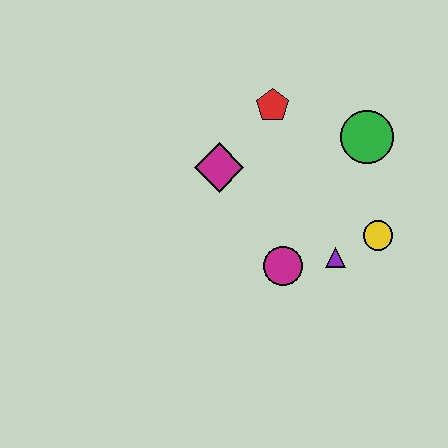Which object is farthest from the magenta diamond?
The yellow circle is farthest from the magenta diamond.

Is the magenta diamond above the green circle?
No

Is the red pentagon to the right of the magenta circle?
No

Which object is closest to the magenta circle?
The purple triangle is closest to the magenta circle.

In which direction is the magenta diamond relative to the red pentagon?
The magenta diamond is below the red pentagon.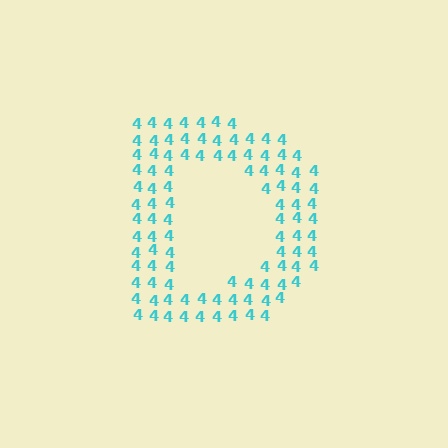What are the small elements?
The small elements are digit 4's.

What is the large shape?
The large shape is the letter D.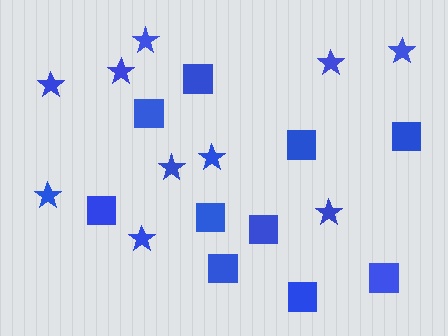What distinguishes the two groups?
There are 2 groups: one group of squares (10) and one group of stars (10).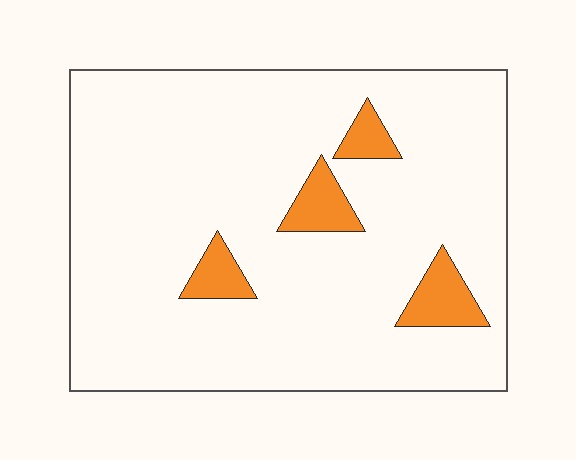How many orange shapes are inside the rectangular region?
4.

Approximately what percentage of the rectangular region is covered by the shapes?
Approximately 10%.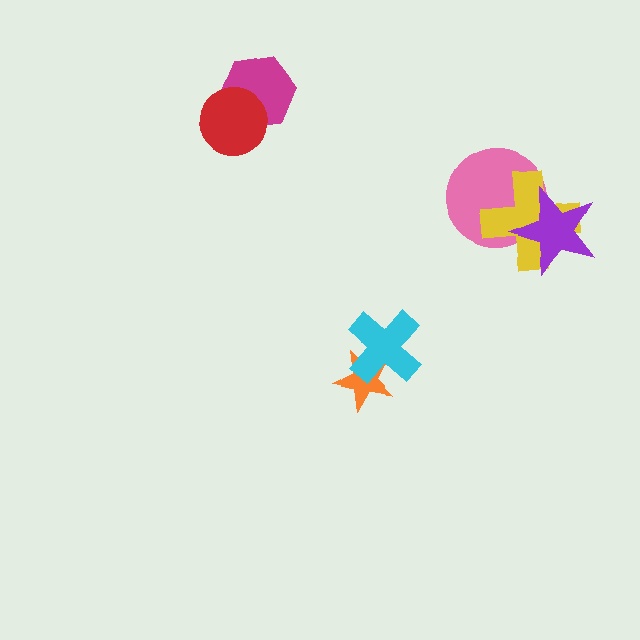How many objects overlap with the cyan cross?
1 object overlaps with the cyan cross.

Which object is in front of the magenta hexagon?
The red circle is in front of the magenta hexagon.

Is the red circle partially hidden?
No, no other shape covers it.